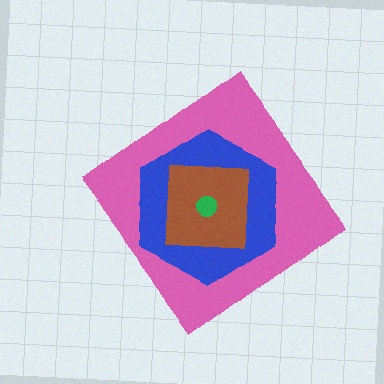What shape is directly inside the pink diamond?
The blue hexagon.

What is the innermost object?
The green circle.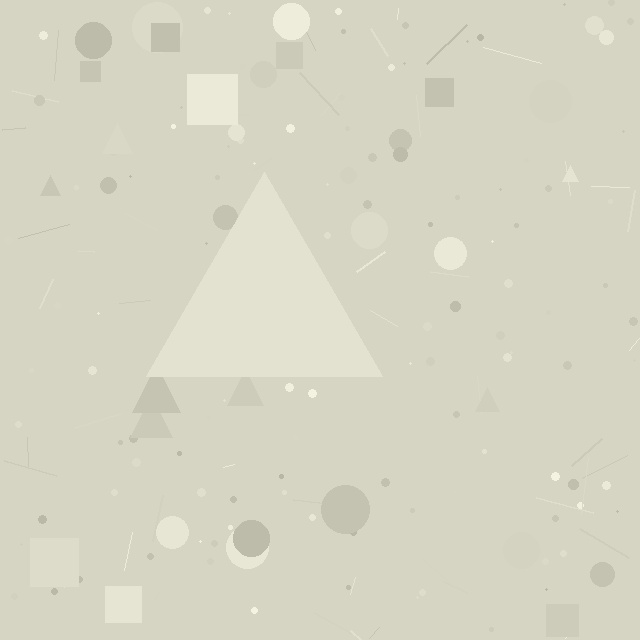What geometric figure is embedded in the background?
A triangle is embedded in the background.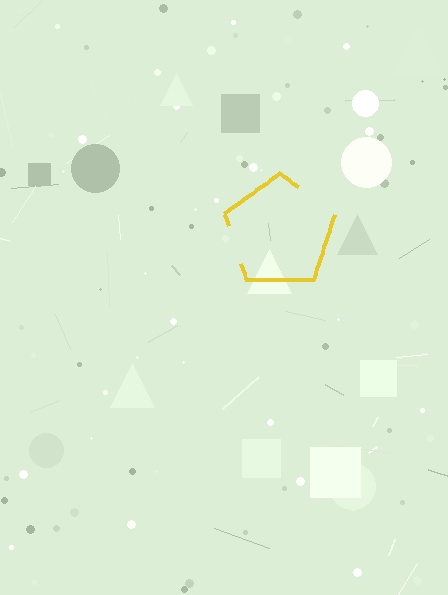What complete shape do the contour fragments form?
The contour fragments form a pentagon.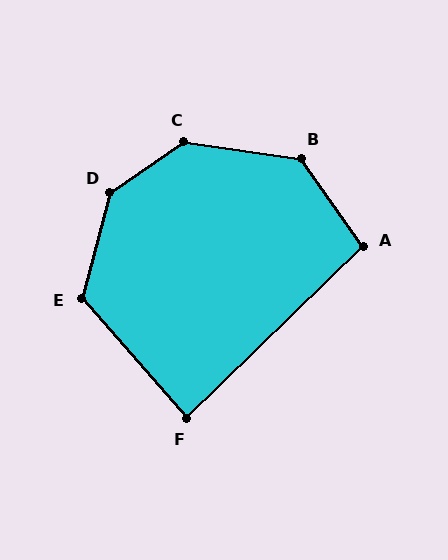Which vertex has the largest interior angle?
D, at approximately 140 degrees.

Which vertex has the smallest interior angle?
F, at approximately 87 degrees.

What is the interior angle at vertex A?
Approximately 99 degrees (obtuse).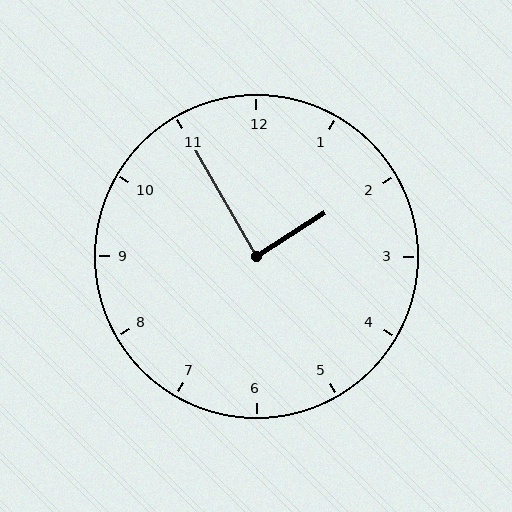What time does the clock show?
1:55.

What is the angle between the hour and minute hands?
Approximately 88 degrees.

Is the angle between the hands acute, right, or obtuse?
It is right.